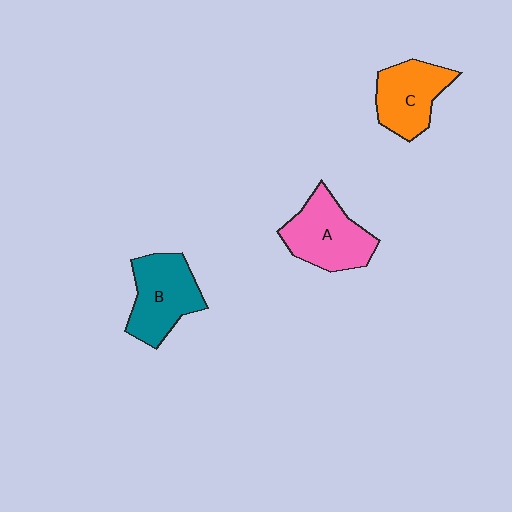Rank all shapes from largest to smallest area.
From largest to smallest: A (pink), B (teal), C (orange).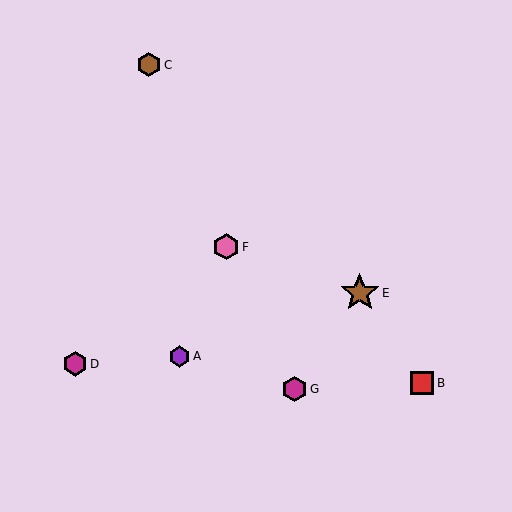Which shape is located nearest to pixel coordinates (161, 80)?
The brown hexagon (labeled C) at (149, 65) is nearest to that location.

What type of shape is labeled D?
Shape D is a magenta hexagon.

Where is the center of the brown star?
The center of the brown star is at (360, 293).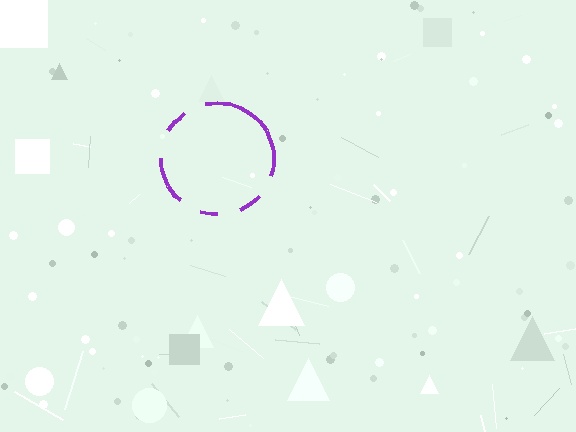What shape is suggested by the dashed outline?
The dashed outline suggests a circle.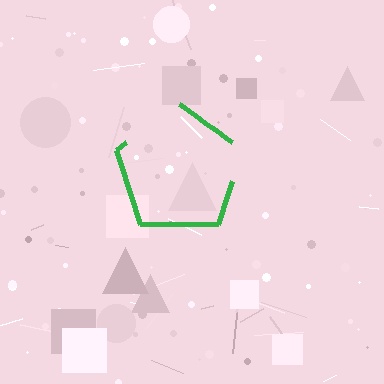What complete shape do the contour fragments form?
The contour fragments form a pentagon.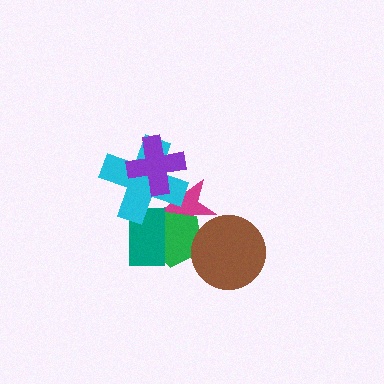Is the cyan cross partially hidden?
Yes, it is partially covered by another shape.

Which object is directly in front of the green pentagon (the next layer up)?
The teal rectangle is directly in front of the green pentagon.